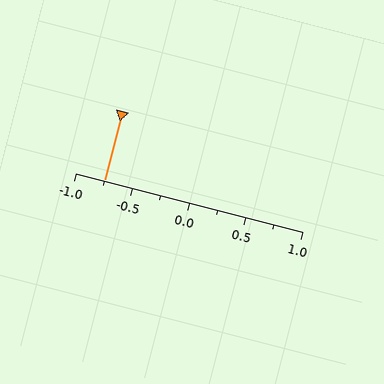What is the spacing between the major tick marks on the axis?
The major ticks are spaced 0.5 apart.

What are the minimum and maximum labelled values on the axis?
The axis runs from -1.0 to 1.0.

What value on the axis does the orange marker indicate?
The marker indicates approximately -0.75.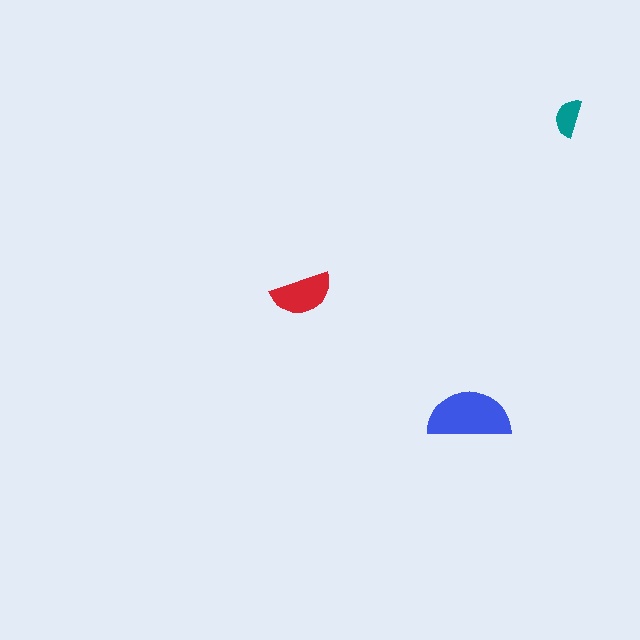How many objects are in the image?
There are 3 objects in the image.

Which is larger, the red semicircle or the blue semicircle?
The blue one.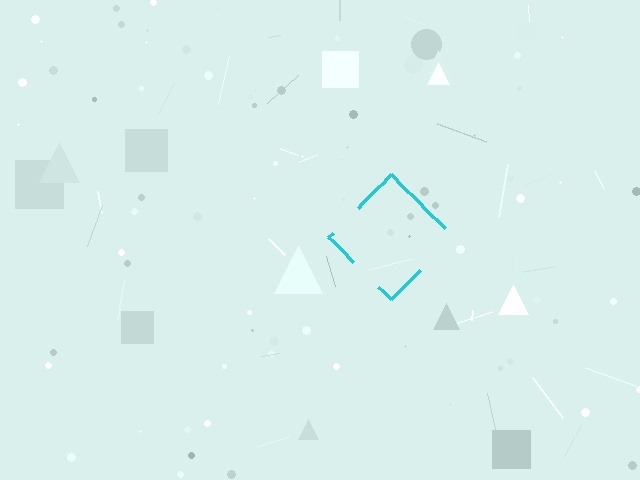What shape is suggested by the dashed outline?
The dashed outline suggests a diamond.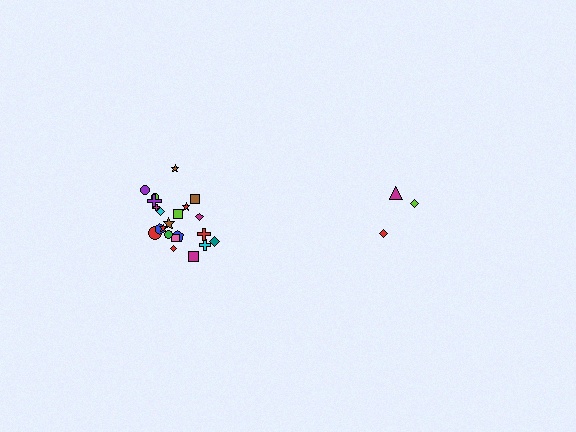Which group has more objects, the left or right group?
The left group.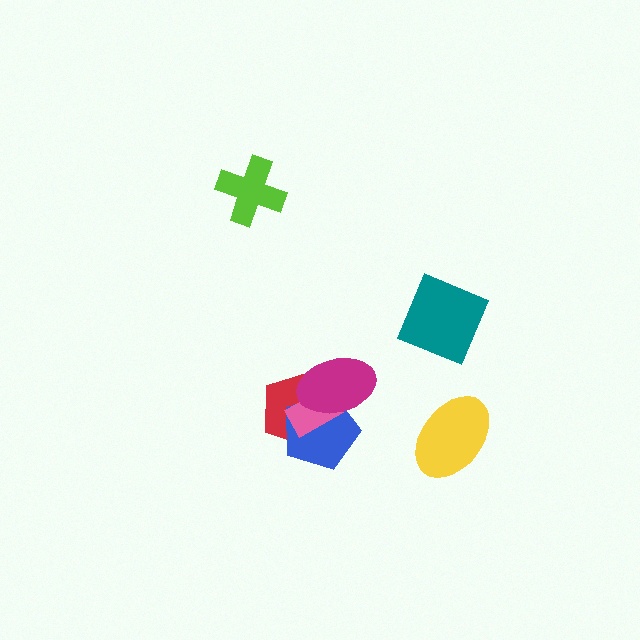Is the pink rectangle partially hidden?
Yes, it is partially covered by another shape.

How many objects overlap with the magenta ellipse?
3 objects overlap with the magenta ellipse.